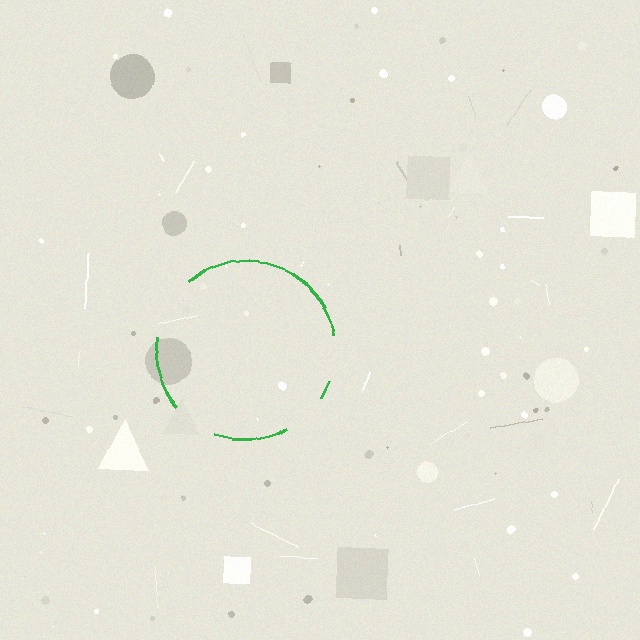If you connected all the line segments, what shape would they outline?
They would outline a circle.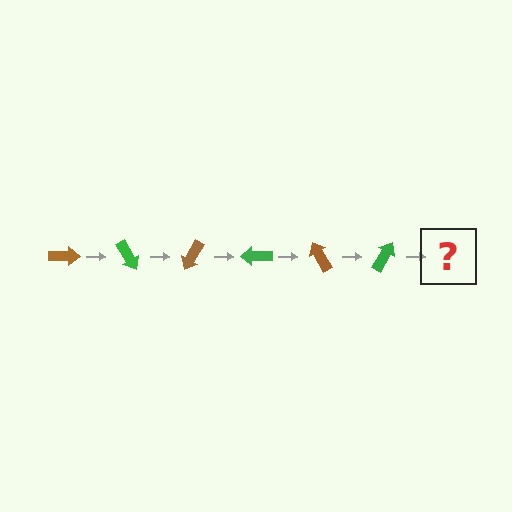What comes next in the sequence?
The next element should be a brown arrow, rotated 360 degrees from the start.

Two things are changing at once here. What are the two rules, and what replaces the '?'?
The two rules are that it rotates 60 degrees each step and the color cycles through brown and green. The '?' should be a brown arrow, rotated 360 degrees from the start.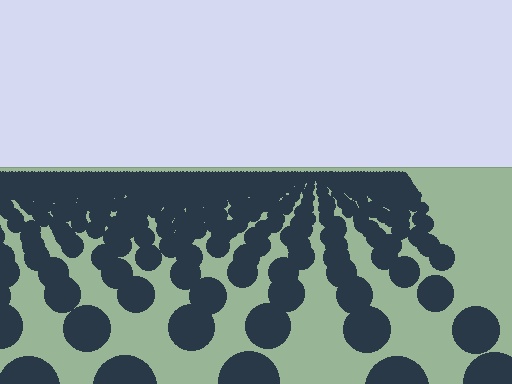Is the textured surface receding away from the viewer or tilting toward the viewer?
The surface is receding away from the viewer. Texture elements get smaller and denser toward the top.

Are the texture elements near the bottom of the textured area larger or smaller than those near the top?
Larger. Near the bottom, elements are closer to the viewer and appear at a bigger on-screen size.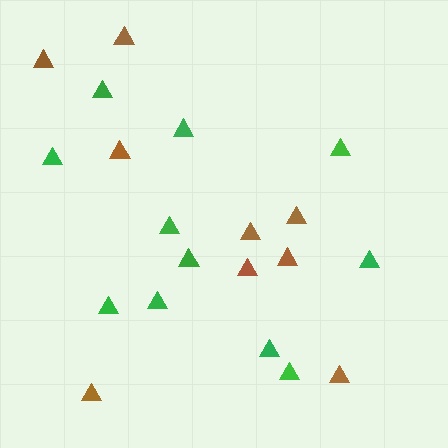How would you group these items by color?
There are 2 groups: one group of green triangles (11) and one group of brown triangles (9).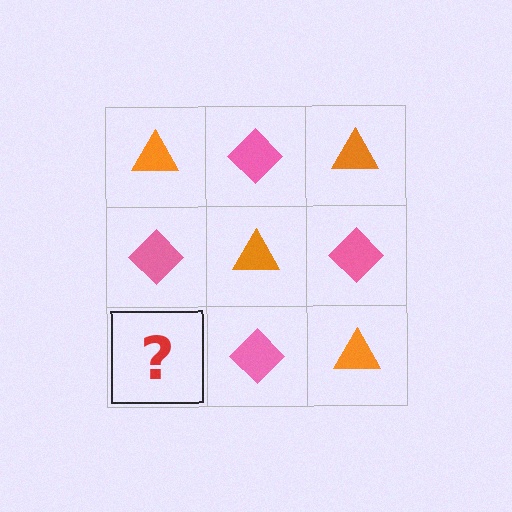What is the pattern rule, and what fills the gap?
The rule is that it alternates orange triangle and pink diamond in a checkerboard pattern. The gap should be filled with an orange triangle.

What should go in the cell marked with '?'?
The missing cell should contain an orange triangle.